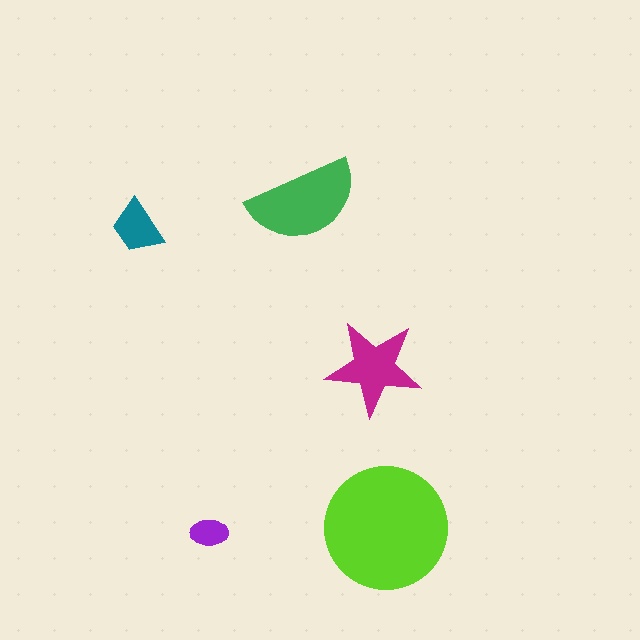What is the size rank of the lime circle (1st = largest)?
1st.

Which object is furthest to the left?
The teal trapezoid is leftmost.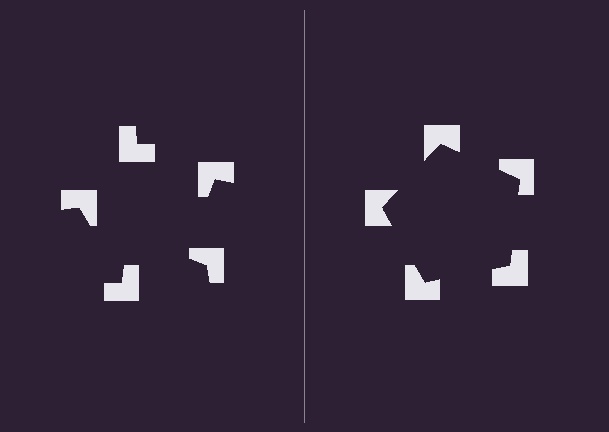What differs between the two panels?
The notched squares are positioned identically on both sides; only the wedge orientations differ. On the right they align to a pentagon; on the left they are misaligned.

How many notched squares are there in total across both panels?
10 — 5 on each side.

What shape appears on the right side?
An illusory pentagon.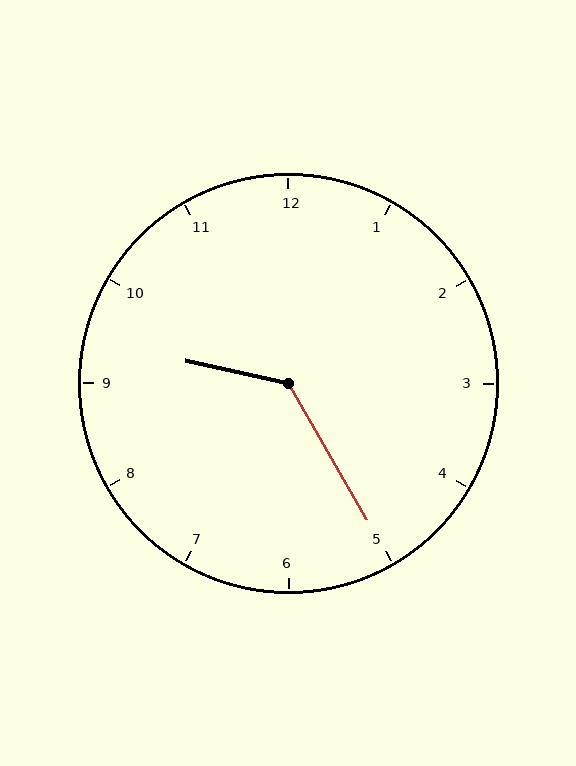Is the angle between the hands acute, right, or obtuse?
It is obtuse.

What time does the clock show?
9:25.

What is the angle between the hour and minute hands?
Approximately 132 degrees.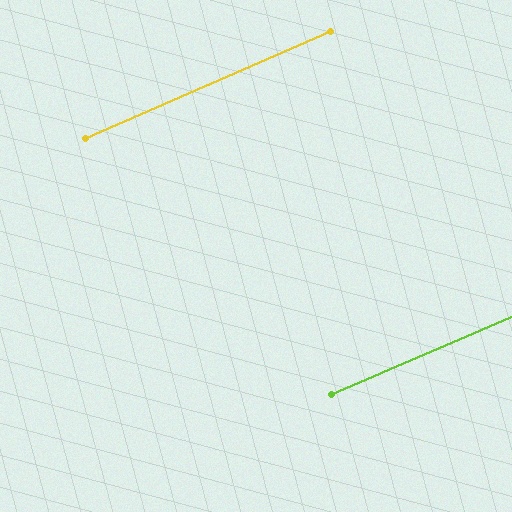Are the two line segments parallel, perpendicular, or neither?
Parallel — their directions differ by only 0.2°.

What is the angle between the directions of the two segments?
Approximately 0 degrees.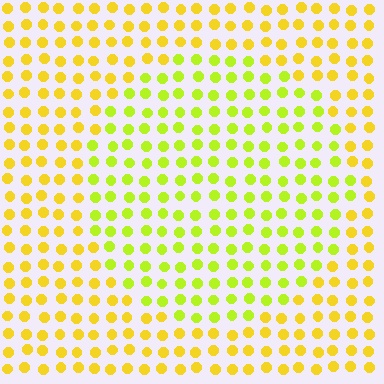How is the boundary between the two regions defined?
The boundary is defined purely by a slight shift in hue (about 28 degrees). Spacing, size, and orientation are identical on both sides.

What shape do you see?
I see a circle.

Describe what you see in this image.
The image is filled with small yellow elements in a uniform arrangement. A circle-shaped region is visible where the elements are tinted to a slightly different hue, forming a subtle color boundary.